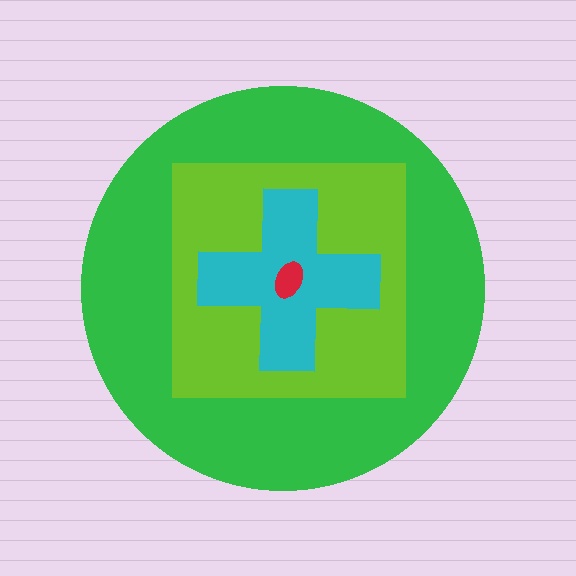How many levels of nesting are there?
4.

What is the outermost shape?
The green circle.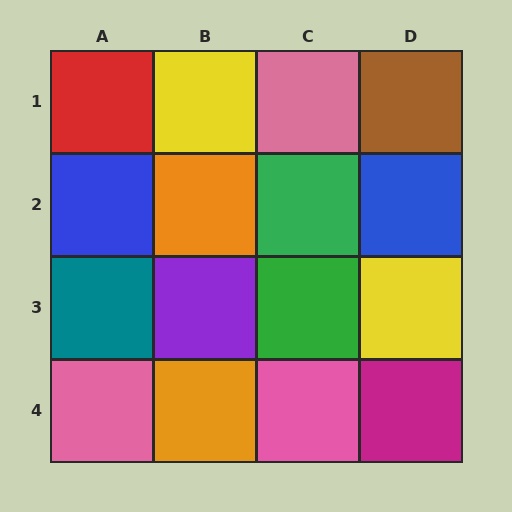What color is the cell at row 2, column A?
Blue.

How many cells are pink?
3 cells are pink.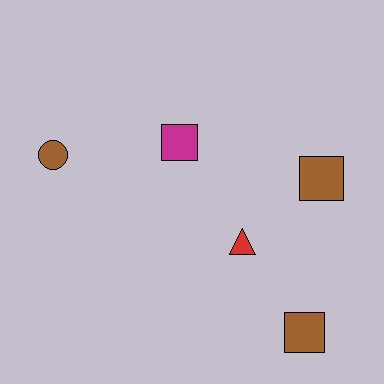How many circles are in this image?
There is 1 circle.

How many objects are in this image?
There are 5 objects.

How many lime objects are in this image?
There are no lime objects.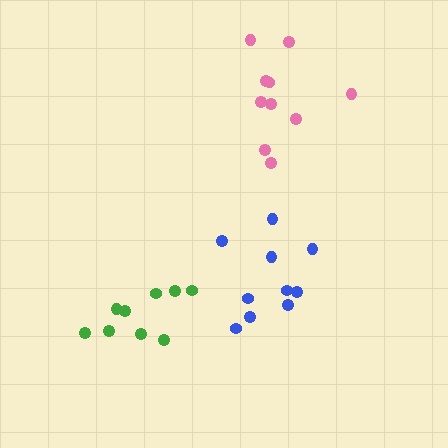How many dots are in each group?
Group 1: 10 dots, Group 2: 10 dots, Group 3: 9 dots (29 total).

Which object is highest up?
The pink cluster is topmost.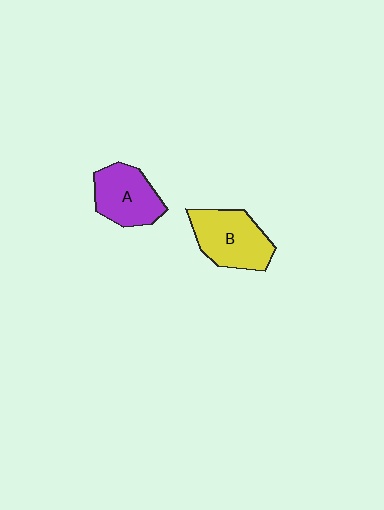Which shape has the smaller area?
Shape A (purple).